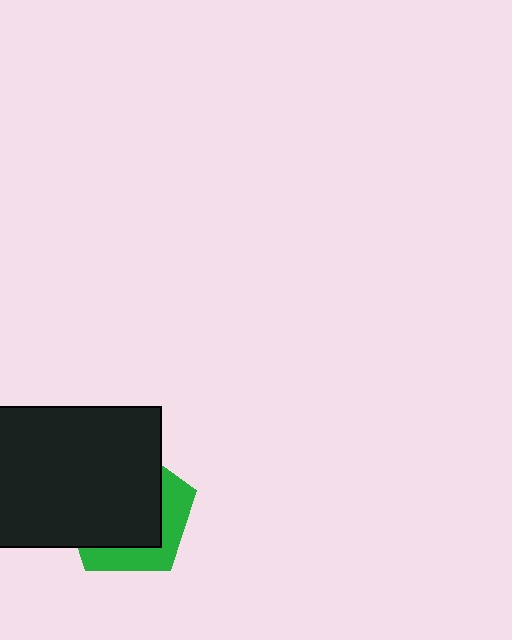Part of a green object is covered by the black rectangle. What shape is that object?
It is a pentagon.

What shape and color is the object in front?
The object in front is a black rectangle.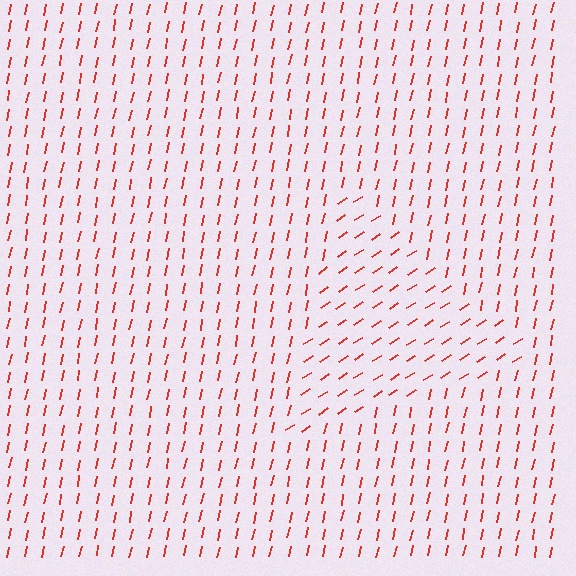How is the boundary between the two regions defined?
The boundary is defined purely by a change in line orientation (approximately 45 degrees difference). All lines are the same color and thickness.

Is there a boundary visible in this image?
Yes, there is a texture boundary formed by a change in line orientation.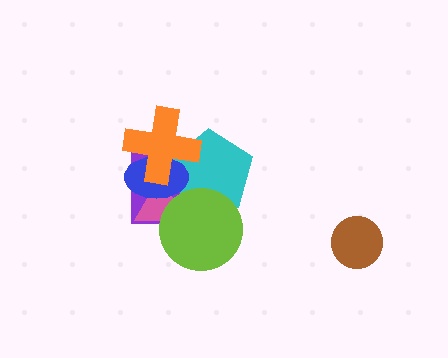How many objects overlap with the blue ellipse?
4 objects overlap with the blue ellipse.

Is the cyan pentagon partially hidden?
Yes, it is partially covered by another shape.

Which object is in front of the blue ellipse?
The orange cross is in front of the blue ellipse.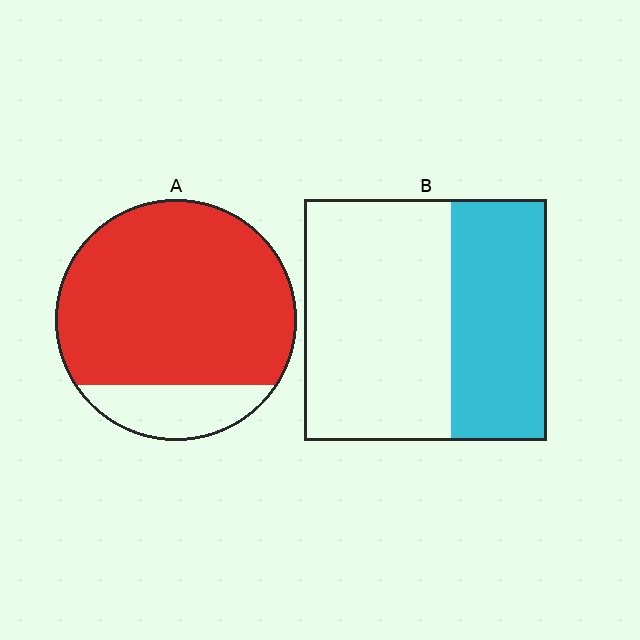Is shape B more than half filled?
No.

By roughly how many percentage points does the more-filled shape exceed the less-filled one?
By roughly 45 percentage points (A over B).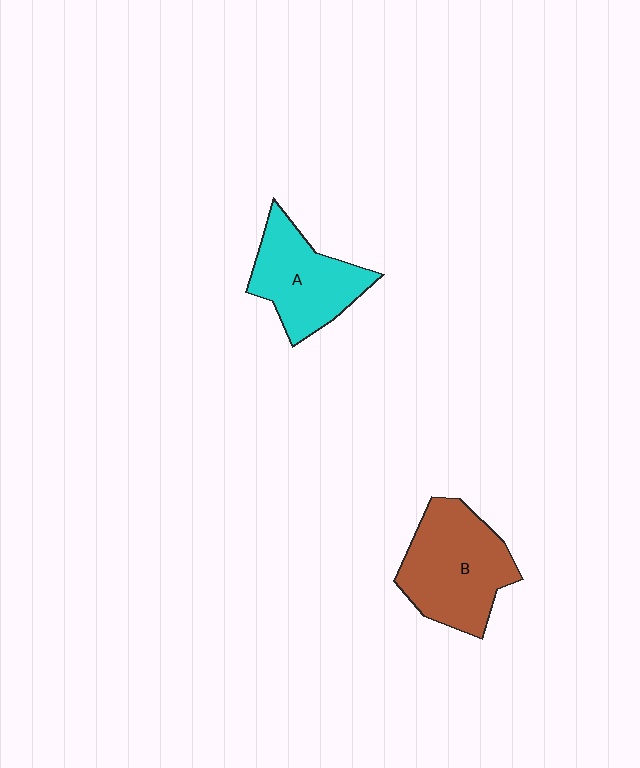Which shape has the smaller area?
Shape A (cyan).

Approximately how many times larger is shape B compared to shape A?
Approximately 1.2 times.